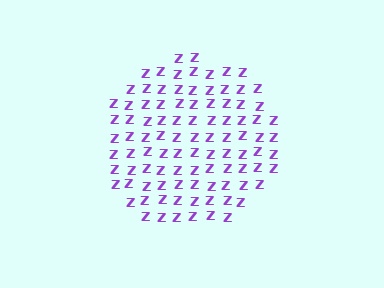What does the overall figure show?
The overall figure shows a circle.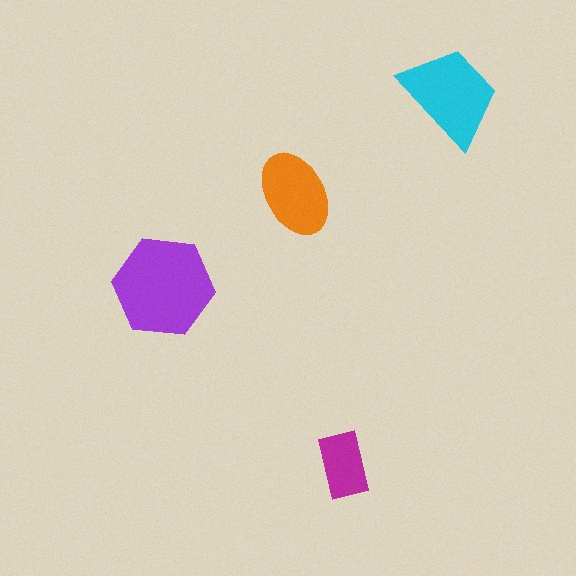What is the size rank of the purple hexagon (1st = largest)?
1st.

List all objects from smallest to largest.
The magenta rectangle, the orange ellipse, the cyan trapezoid, the purple hexagon.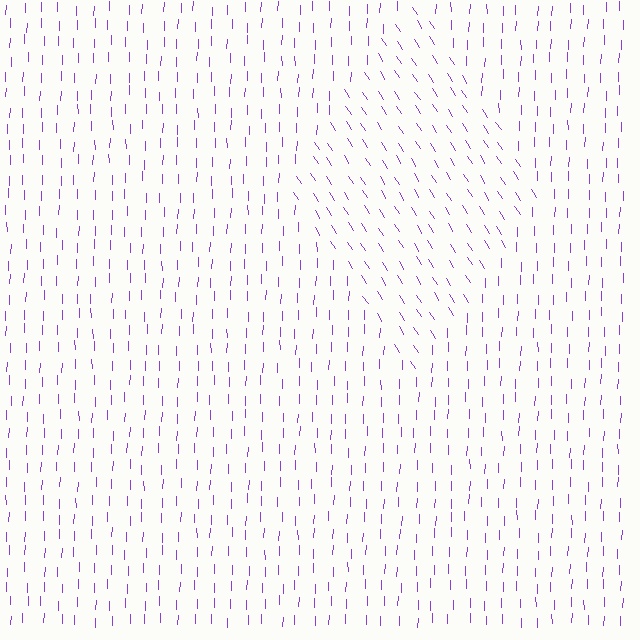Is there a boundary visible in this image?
Yes, there is a texture boundary formed by a change in line orientation.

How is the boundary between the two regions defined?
The boundary is defined purely by a change in line orientation (approximately 34 degrees difference). All lines are the same color and thickness.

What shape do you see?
I see a diamond.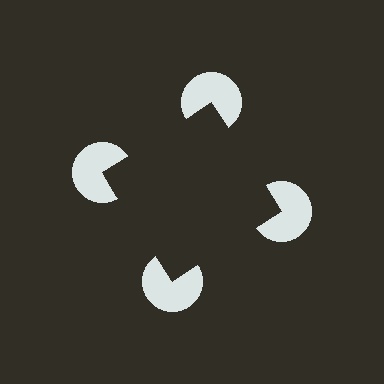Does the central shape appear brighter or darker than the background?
It typically appears slightly darker than the background, even though no actual brightness change is drawn.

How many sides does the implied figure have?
4 sides.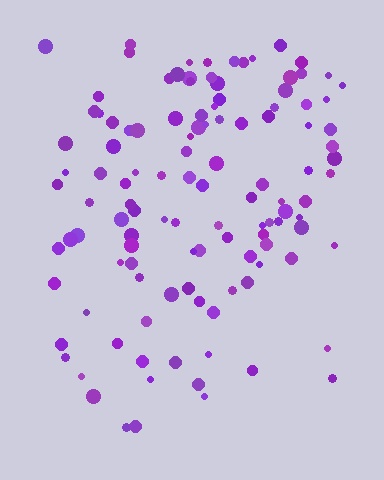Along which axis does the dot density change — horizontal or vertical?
Vertical.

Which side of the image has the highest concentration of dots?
The top.